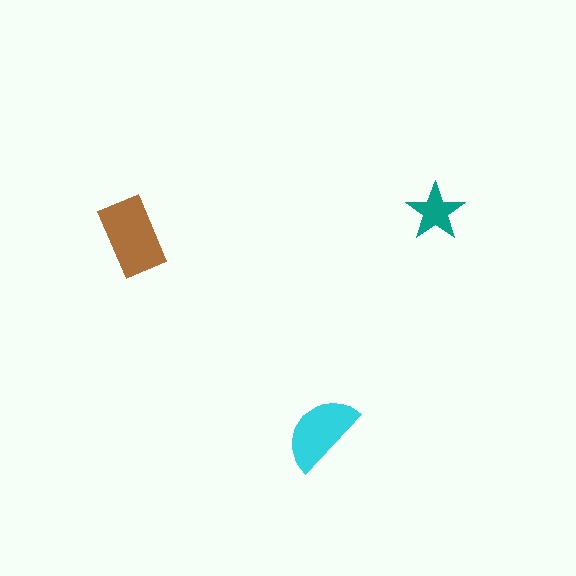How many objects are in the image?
There are 3 objects in the image.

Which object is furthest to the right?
The teal star is rightmost.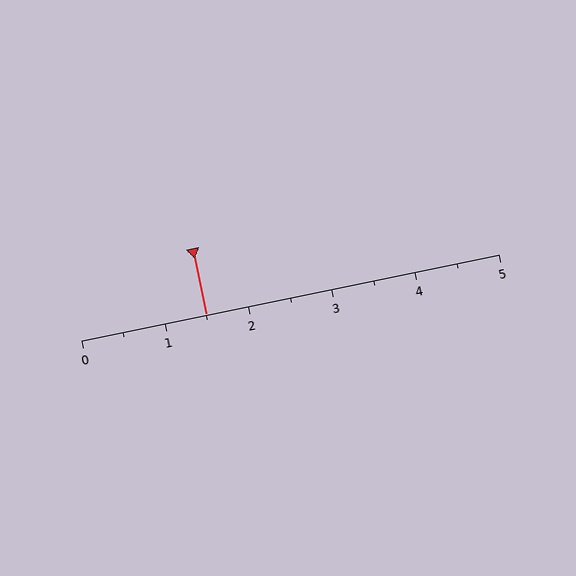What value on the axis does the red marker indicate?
The marker indicates approximately 1.5.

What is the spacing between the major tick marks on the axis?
The major ticks are spaced 1 apart.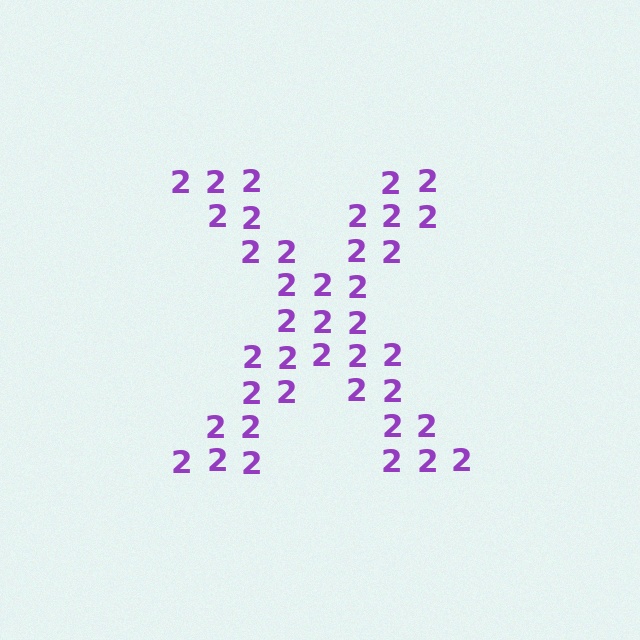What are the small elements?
The small elements are digit 2's.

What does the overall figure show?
The overall figure shows the letter X.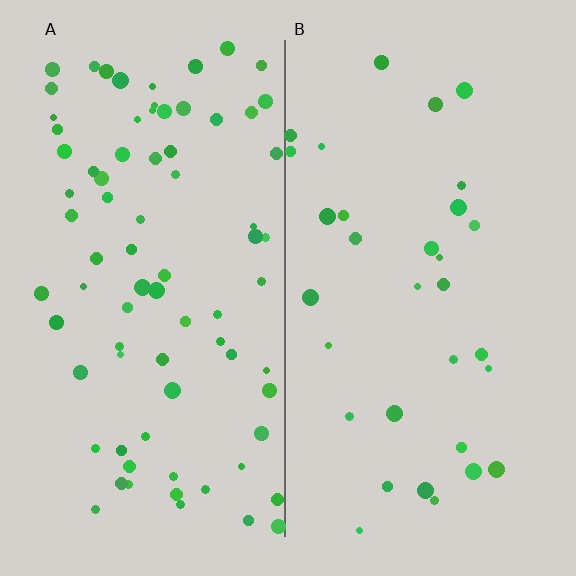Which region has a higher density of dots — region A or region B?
A (the left).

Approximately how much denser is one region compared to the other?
Approximately 2.5× — region A over region B.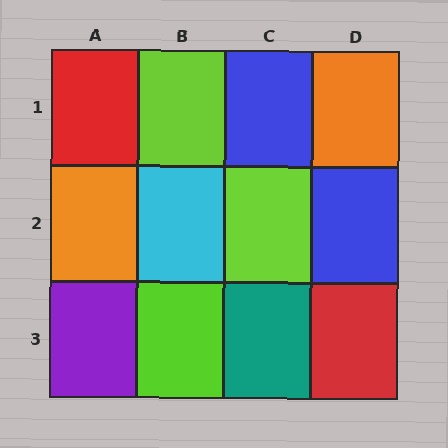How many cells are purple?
1 cell is purple.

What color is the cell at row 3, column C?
Teal.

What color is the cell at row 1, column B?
Lime.